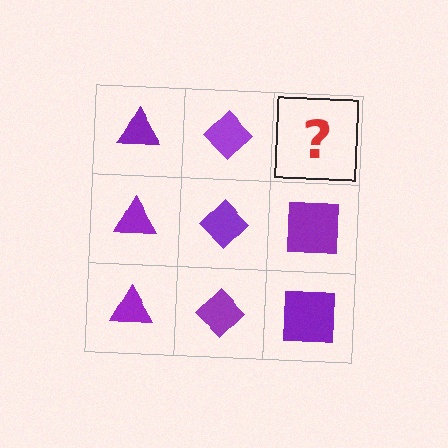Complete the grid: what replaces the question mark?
The question mark should be replaced with a purple square.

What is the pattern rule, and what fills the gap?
The rule is that each column has a consistent shape. The gap should be filled with a purple square.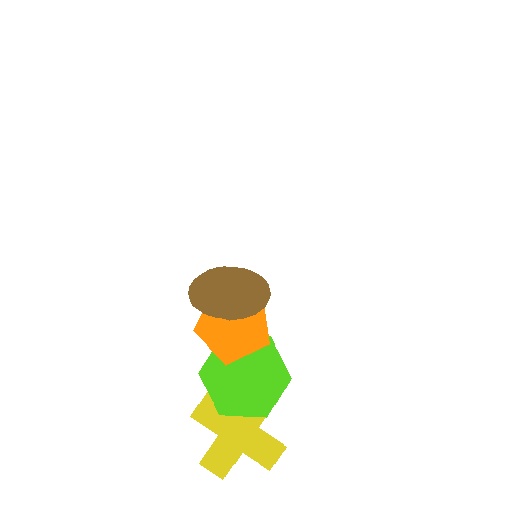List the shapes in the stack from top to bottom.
From top to bottom: the brown ellipse, the orange pentagon, the lime hexagon, the yellow cross.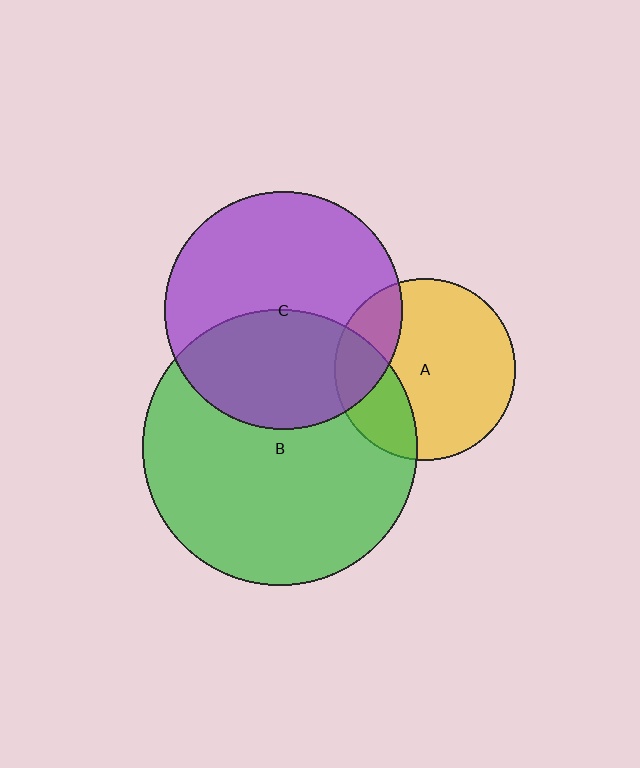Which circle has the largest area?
Circle B (green).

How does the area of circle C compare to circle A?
Approximately 1.7 times.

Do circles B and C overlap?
Yes.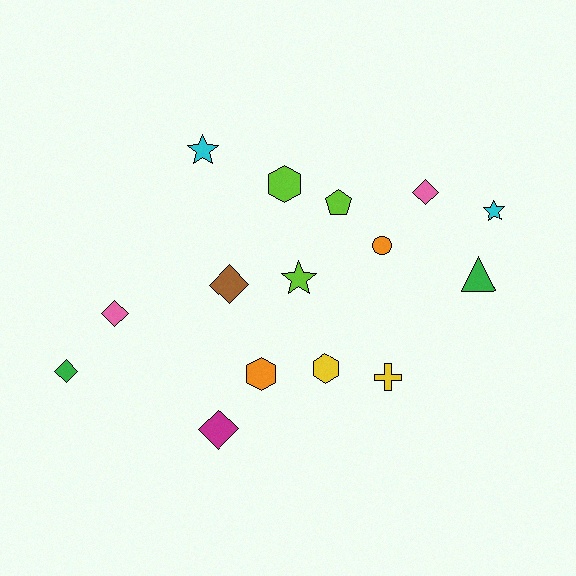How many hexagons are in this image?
There are 3 hexagons.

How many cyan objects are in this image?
There are 2 cyan objects.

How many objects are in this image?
There are 15 objects.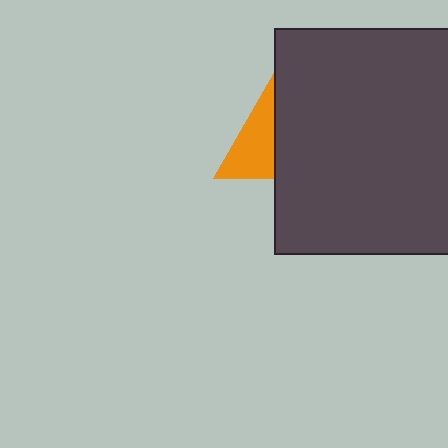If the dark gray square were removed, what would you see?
You would see the complete orange triangle.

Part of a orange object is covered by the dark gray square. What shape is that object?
It is a triangle.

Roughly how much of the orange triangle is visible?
A small part of it is visible (roughly 38%).